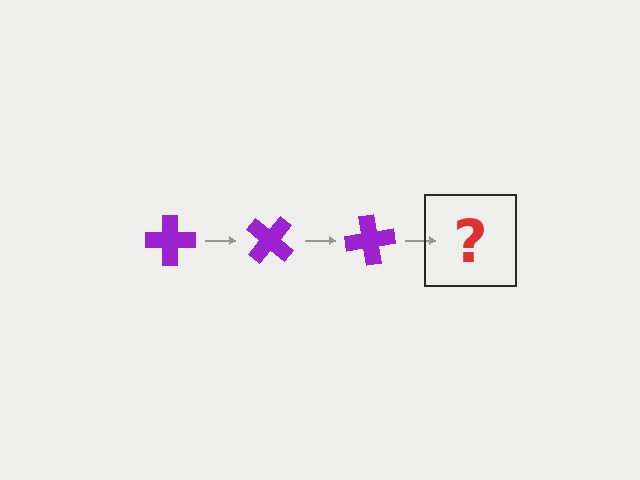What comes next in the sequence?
The next element should be a purple cross rotated 120 degrees.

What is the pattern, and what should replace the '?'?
The pattern is that the cross rotates 40 degrees each step. The '?' should be a purple cross rotated 120 degrees.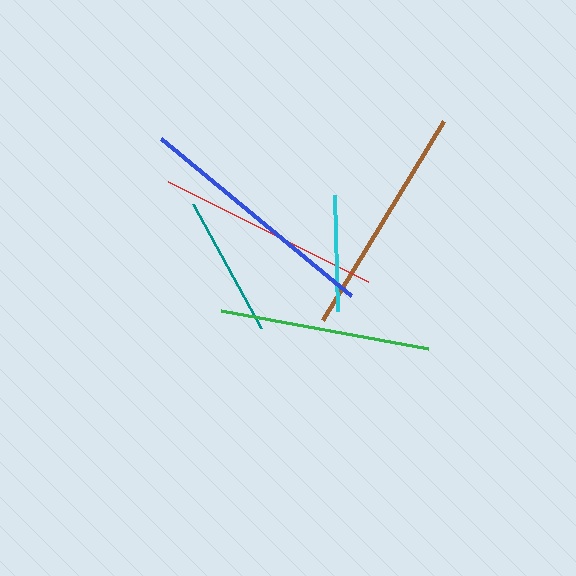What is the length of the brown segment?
The brown segment is approximately 232 pixels long.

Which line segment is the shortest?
The cyan line is the shortest at approximately 116 pixels.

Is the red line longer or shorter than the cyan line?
The red line is longer than the cyan line.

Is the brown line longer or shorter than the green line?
The brown line is longer than the green line.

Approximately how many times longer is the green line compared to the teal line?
The green line is approximately 1.5 times the length of the teal line.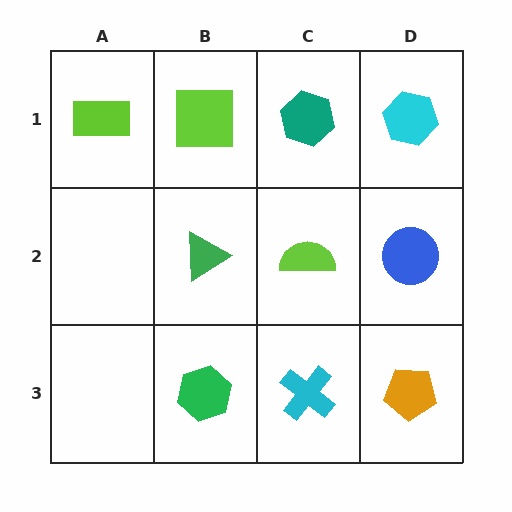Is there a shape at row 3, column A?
No, that cell is empty.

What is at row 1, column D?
A cyan hexagon.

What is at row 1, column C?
A teal hexagon.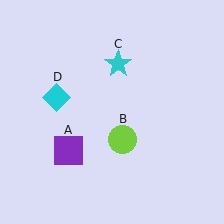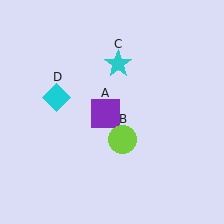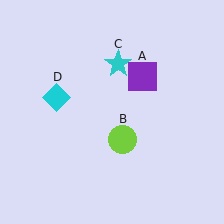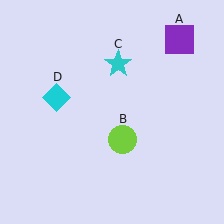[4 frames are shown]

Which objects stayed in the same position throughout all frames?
Lime circle (object B) and cyan star (object C) and cyan diamond (object D) remained stationary.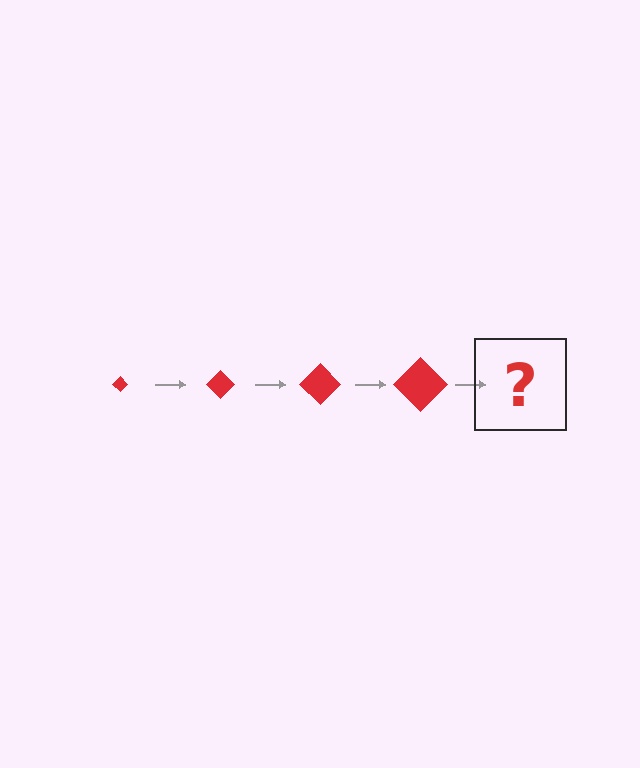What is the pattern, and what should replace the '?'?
The pattern is that the diamond gets progressively larger each step. The '?' should be a red diamond, larger than the previous one.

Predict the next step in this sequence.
The next step is a red diamond, larger than the previous one.